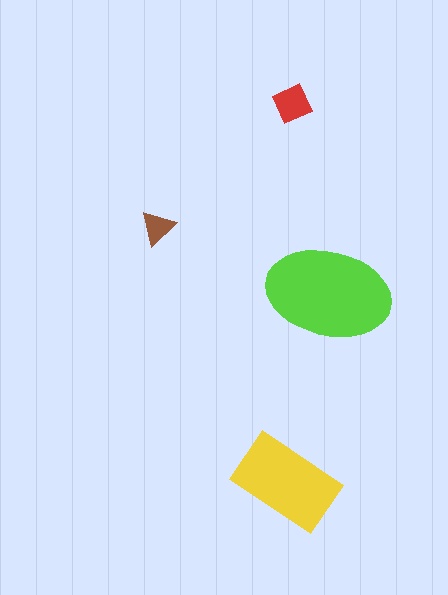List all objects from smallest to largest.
The brown triangle, the red diamond, the yellow rectangle, the lime ellipse.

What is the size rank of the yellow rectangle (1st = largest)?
2nd.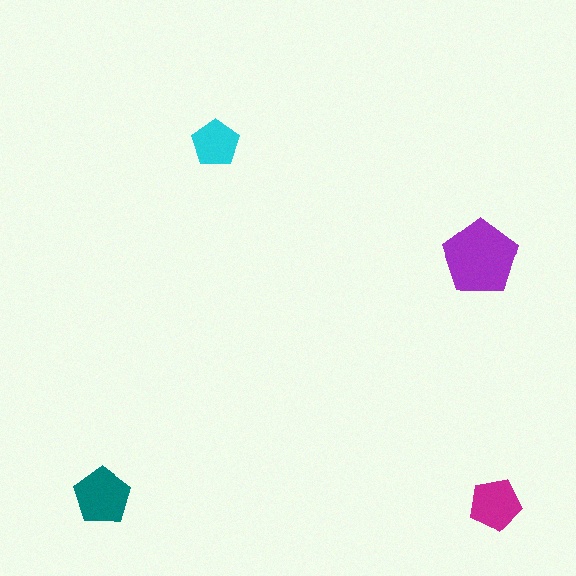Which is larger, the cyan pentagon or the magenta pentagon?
The magenta one.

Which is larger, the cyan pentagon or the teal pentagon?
The teal one.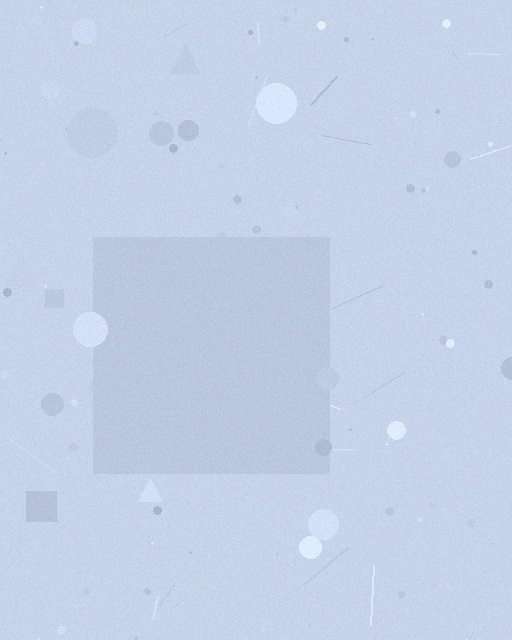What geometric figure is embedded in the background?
A square is embedded in the background.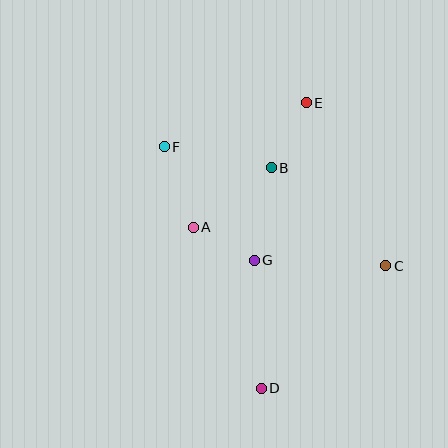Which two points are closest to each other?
Points A and G are closest to each other.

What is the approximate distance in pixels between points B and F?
The distance between B and F is approximately 109 pixels.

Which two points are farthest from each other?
Points D and E are farthest from each other.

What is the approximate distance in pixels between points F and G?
The distance between F and G is approximately 145 pixels.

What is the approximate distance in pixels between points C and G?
The distance between C and G is approximately 131 pixels.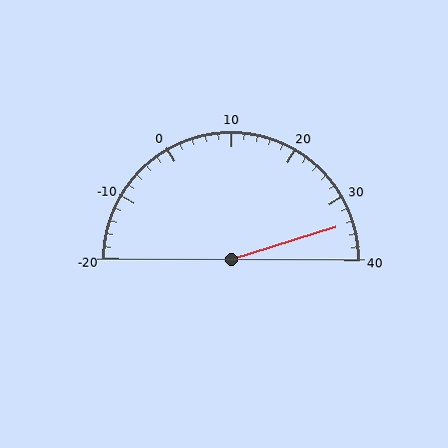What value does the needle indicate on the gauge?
The needle indicates approximately 34.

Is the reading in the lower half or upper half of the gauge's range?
The reading is in the upper half of the range (-20 to 40).